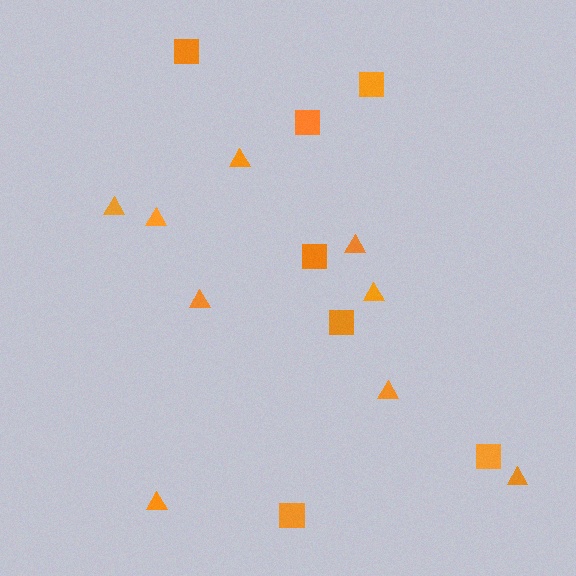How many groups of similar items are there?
There are 2 groups: one group of squares (7) and one group of triangles (9).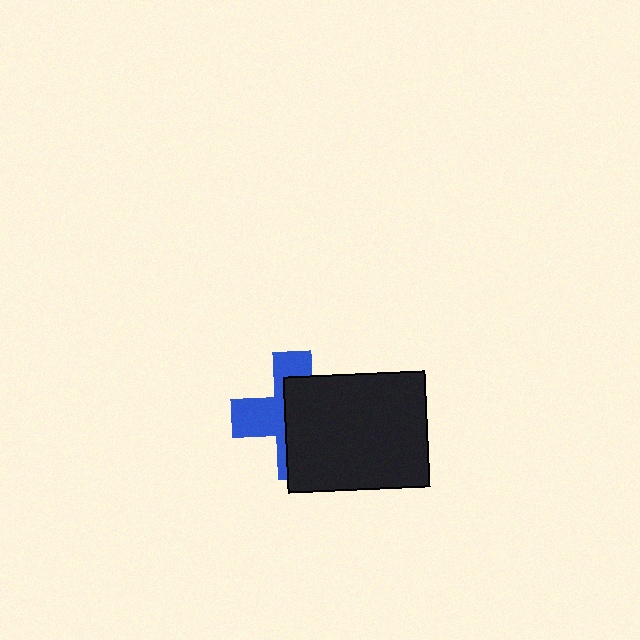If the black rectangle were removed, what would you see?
You would see the complete blue cross.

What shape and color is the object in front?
The object in front is a black rectangle.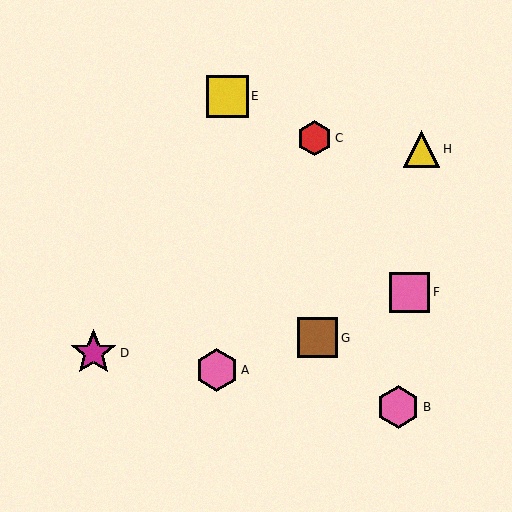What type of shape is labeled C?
Shape C is a red hexagon.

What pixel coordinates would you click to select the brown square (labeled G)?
Click at (317, 338) to select the brown square G.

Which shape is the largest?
The magenta star (labeled D) is the largest.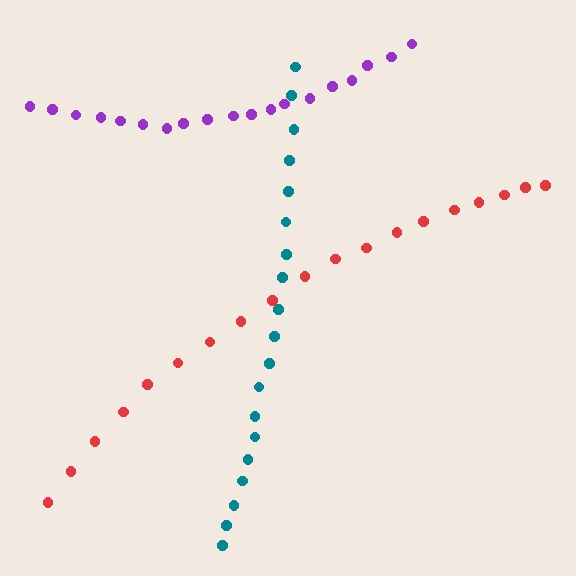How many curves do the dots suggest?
There are 3 distinct paths.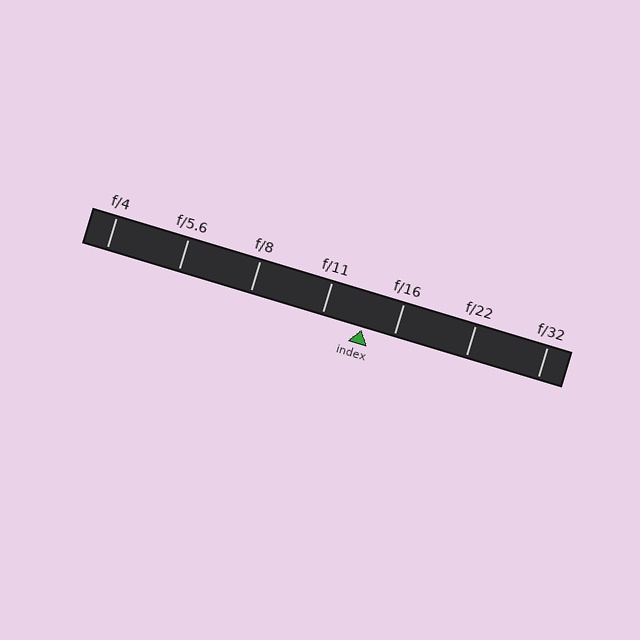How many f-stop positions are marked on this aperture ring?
There are 7 f-stop positions marked.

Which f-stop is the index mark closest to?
The index mark is closest to f/16.